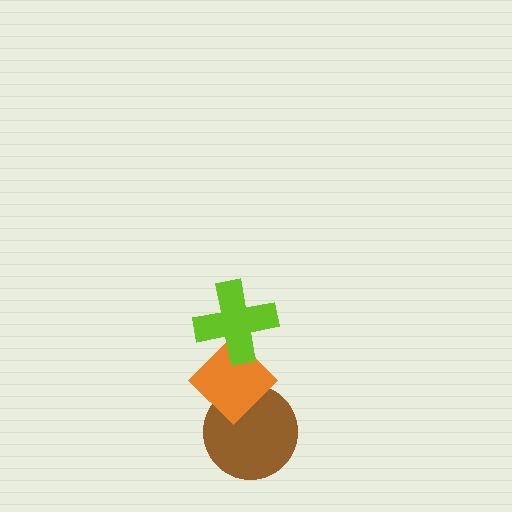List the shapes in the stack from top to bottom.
From top to bottom: the lime cross, the orange diamond, the brown circle.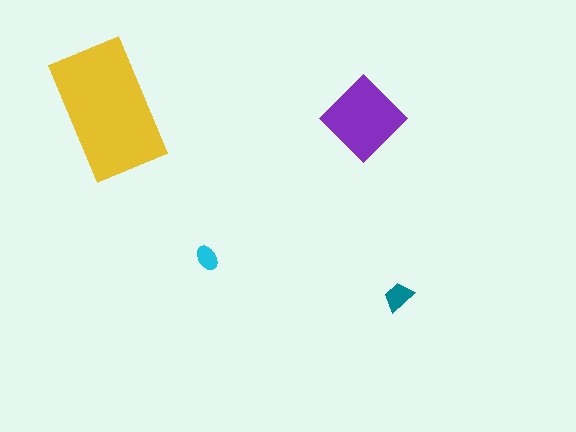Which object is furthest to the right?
The teal trapezoid is rightmost.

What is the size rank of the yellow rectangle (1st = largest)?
1st.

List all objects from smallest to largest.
The cyan ellipse, the teal trapezoid, the purple diamond, the yellow rectangle.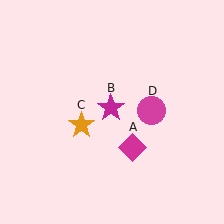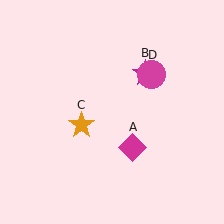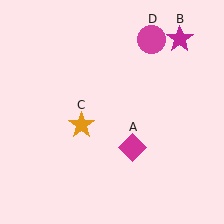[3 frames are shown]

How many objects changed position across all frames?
2 objects changed position: magenta star (object B), magenta circle (object D).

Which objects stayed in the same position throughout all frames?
Magenta diamond (object A) and orange star (object C) remained stationary.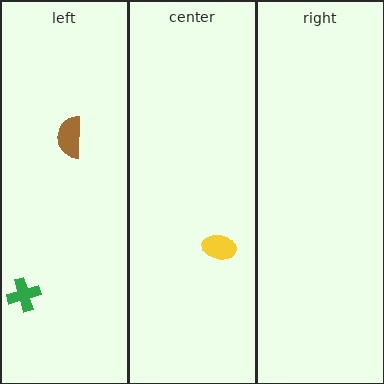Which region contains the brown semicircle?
The left region.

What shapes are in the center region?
The yellow ellipse.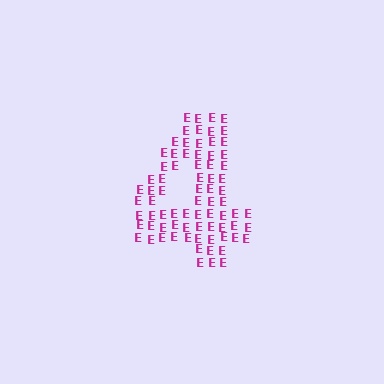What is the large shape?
The large shape is the digit 4.